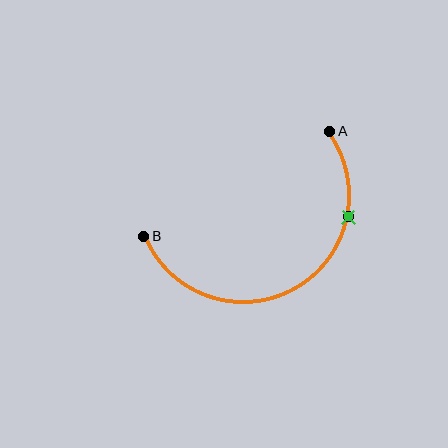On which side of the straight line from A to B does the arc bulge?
The arc bulges below the straight line connecting A and B.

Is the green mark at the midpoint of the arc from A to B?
No. The green mark lies on the arc but is closer to endpoint A. The arc midpoint would be at the point on the curve equidistant along the arc from both A and B.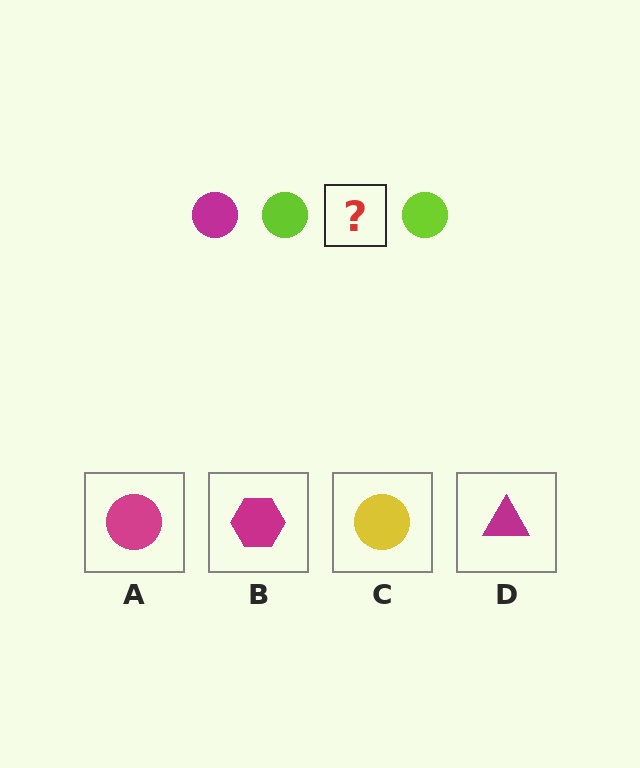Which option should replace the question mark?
Option A.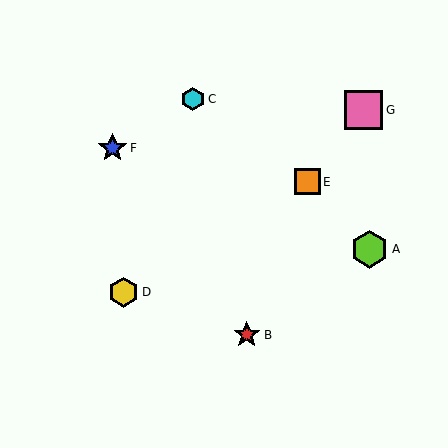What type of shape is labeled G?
Shape G is a pink square.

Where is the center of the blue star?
The center of the blue star is at (112, 148).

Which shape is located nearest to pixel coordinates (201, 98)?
The cyan hexagon (labeled C) at (193, 99) is nearest to that location.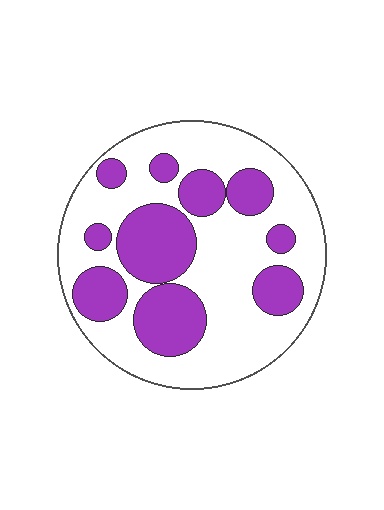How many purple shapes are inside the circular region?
10.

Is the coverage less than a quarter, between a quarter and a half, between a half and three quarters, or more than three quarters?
Between a quarter and a half.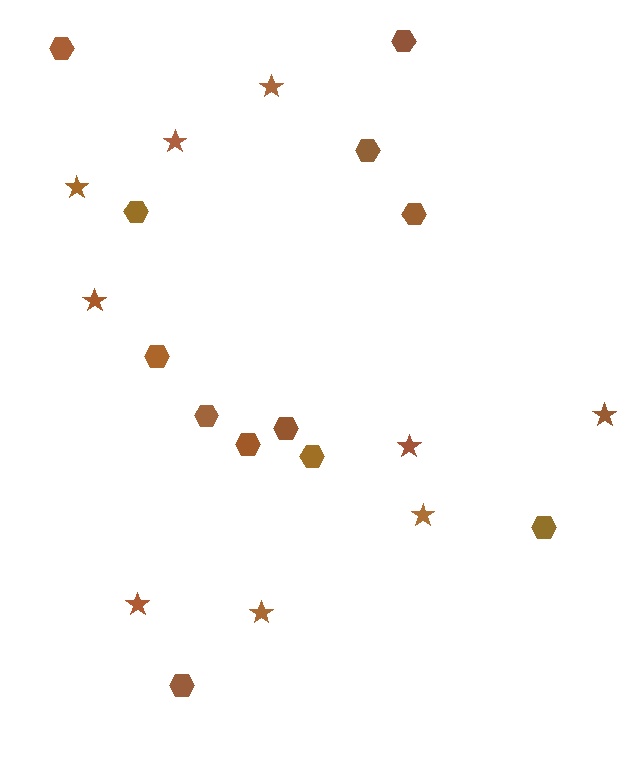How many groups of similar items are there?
There are 2 groups: one group of hexagons (12) and one group of stars (9).